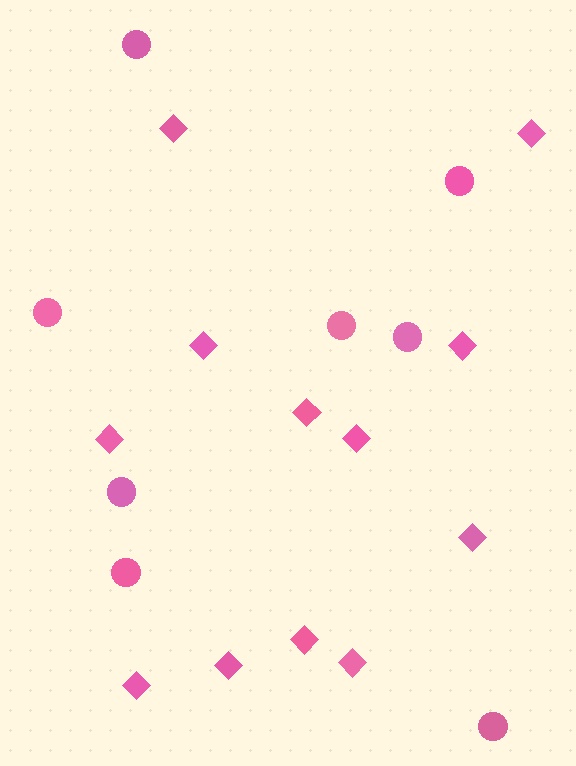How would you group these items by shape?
There are 2 groups: one group of circles (8) and one group of diamonds (12).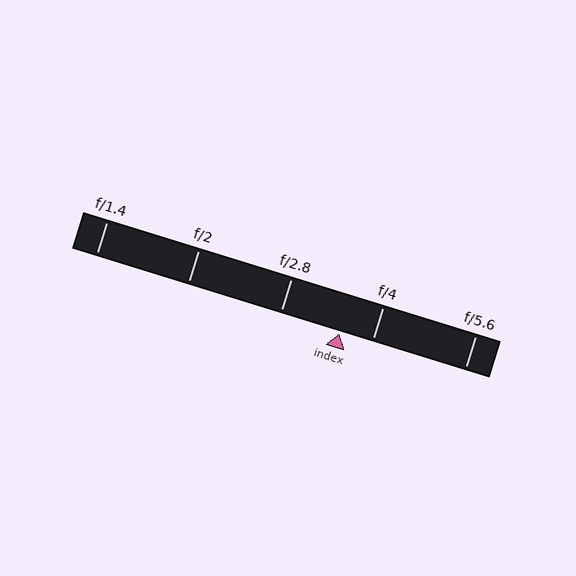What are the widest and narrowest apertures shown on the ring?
The widest aperture shown is f/1.4 and the narrowest is f/5.6.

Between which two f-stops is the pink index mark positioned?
The index mark is between f/2.8 and f/4.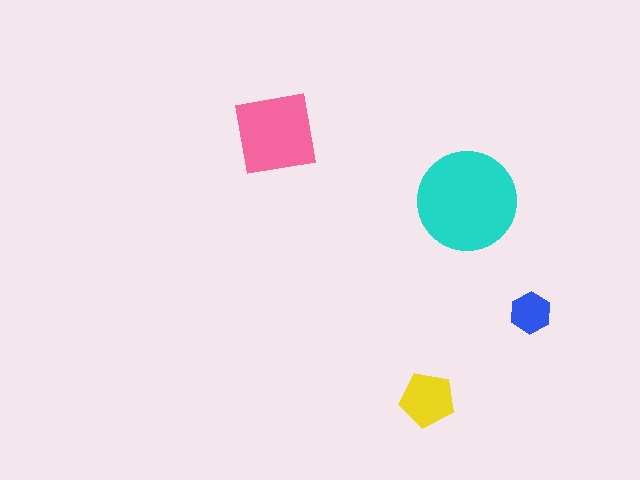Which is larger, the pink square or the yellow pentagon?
The pink square.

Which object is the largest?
The cyan circle.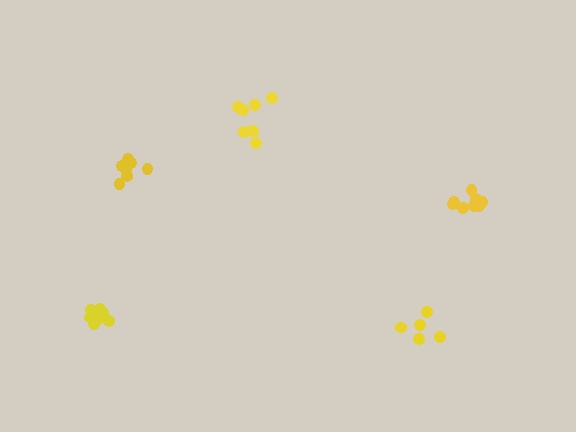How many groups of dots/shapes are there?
There are 5 groups.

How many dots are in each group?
Group 1: 9 dots, Group 2: 10 dots, Group 3: 7 dots, Group 4: 5 dots, Group 5: 7 dots (38 total).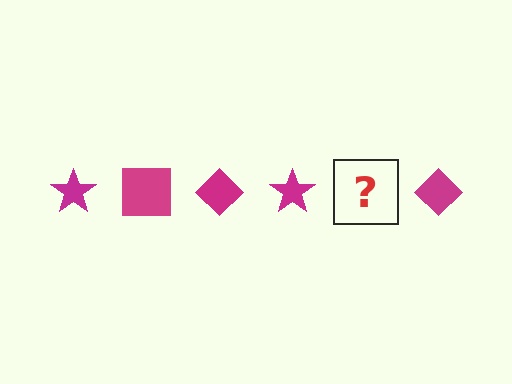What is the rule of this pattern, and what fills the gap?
The rule is that the pattern cycles through star, square, diamond shapes in magenta. The gap should be filled with a magenta square.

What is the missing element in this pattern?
The missing element is a magenta square.